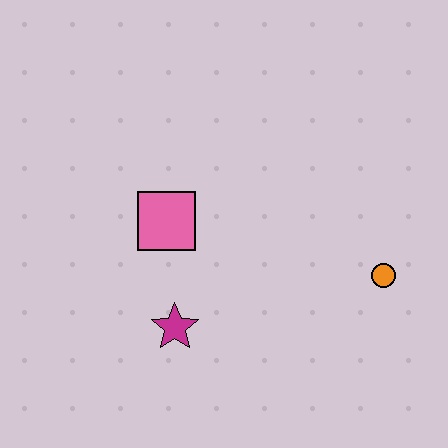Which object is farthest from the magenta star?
The orange circle is farthest from the magenta star.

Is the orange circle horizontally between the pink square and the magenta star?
No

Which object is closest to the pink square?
The magenta star is closest to the pink square.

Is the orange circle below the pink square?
Yes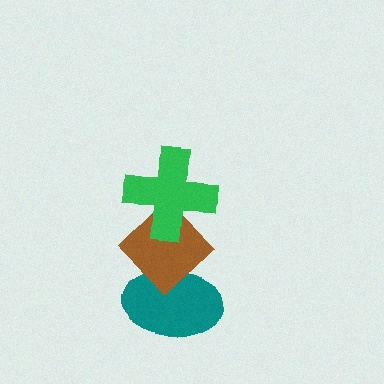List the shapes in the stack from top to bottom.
From top to bottom: the green cross, the brown diamond, the teal ellipse.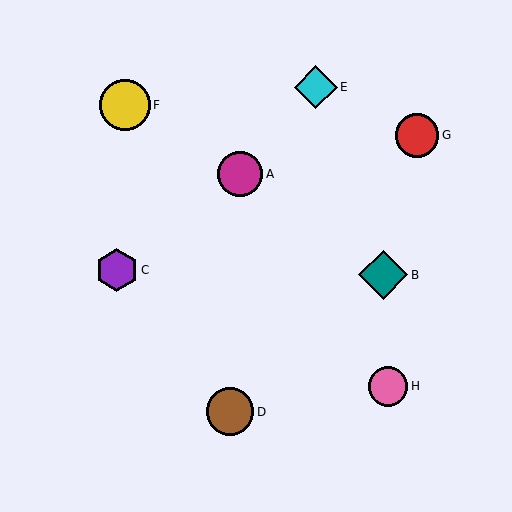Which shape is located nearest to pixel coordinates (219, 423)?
The brown circle (labeled D) at (230, 412) is nearest to that location.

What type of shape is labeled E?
Shape E is a cyan diamond.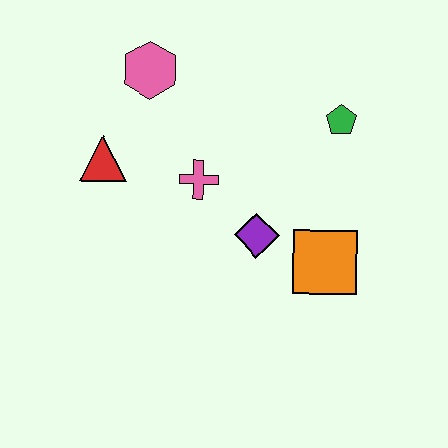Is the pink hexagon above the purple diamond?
Yes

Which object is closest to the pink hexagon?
The red triangle is closest to the pink hexagon.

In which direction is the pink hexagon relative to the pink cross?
The pink hexagon is above the pink cross.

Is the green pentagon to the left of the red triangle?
No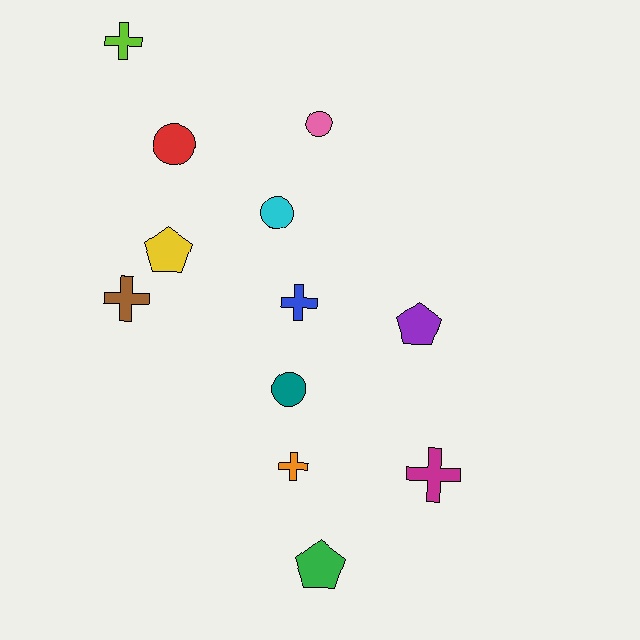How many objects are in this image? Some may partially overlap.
There are 12 objects.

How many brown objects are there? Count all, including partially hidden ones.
There is 1 brown object.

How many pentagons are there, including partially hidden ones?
There are 3 pentagons.